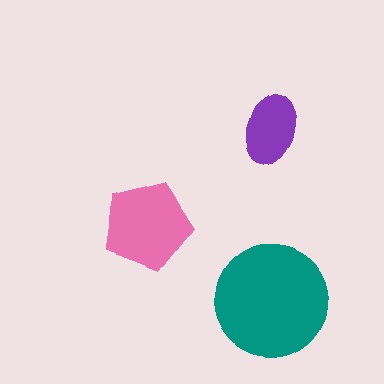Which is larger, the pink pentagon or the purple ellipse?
The pink pentagon.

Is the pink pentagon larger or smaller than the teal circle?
Smaller.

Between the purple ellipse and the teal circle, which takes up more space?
The teal circle.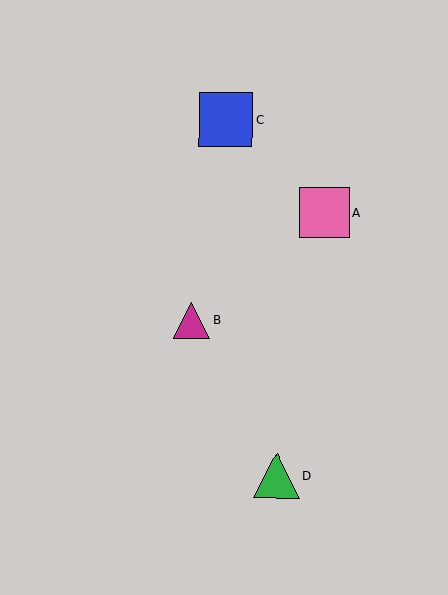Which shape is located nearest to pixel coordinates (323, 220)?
The pink square (labeled A) at (324, 213) is nearest to that location.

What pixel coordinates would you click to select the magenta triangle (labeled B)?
Click at (192, 320) to select the magenta triangle B.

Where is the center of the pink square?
The center of the pink square is at (324, 213).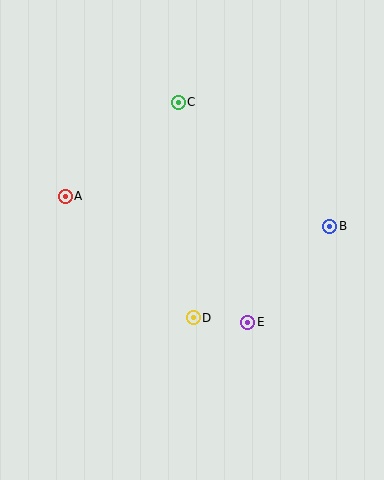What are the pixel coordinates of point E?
Point E is at (248, 322).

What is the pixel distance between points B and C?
The distance between B and C is 196 pixels.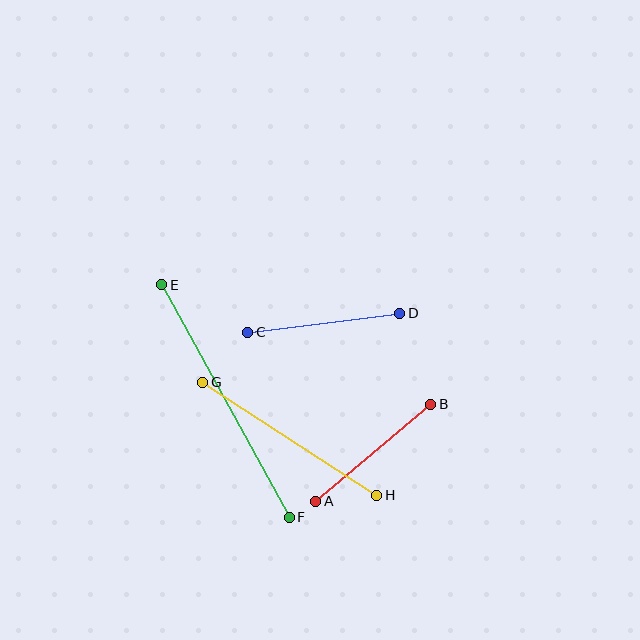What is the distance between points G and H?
The distance is approximately 207 pixels.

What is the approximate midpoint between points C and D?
The midpoint is at approximately (324, 323) pixels.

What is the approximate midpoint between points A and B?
The midpoint is at approximately (373, 453) pixels.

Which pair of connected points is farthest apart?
Points E and F are farthest apart.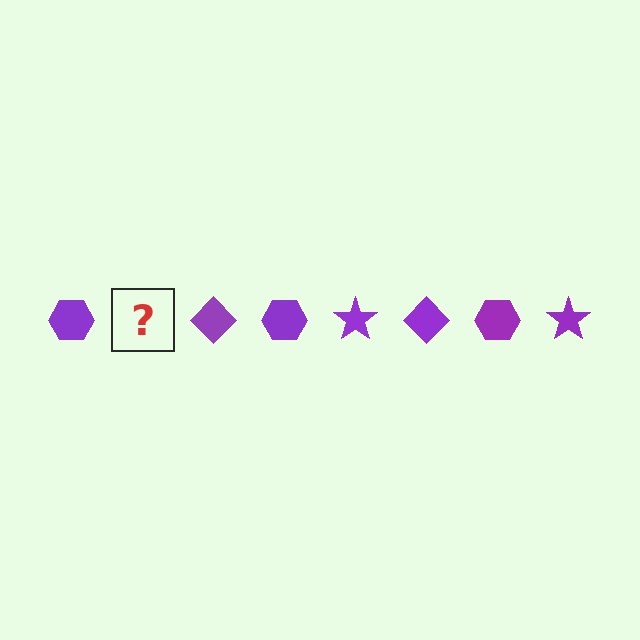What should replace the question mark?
The question mark should be replaced with a purple star.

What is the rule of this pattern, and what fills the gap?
The rule is that the pattern cycles through hexagon, star, diamond shapes in purple. The gap should be filled with a purple star.